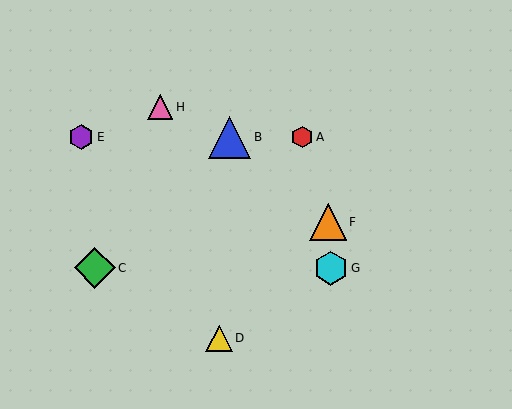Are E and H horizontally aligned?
No, E is at y≈137 and H is at y≈107.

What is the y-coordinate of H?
Object H is at y≈107.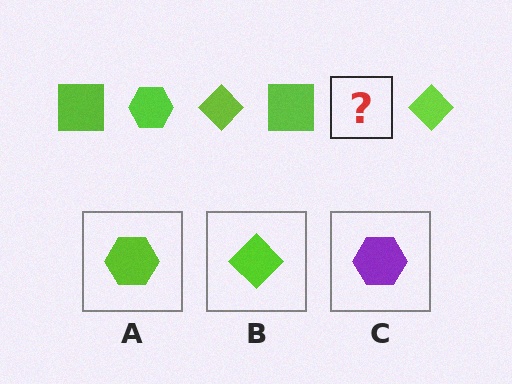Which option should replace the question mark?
Option A.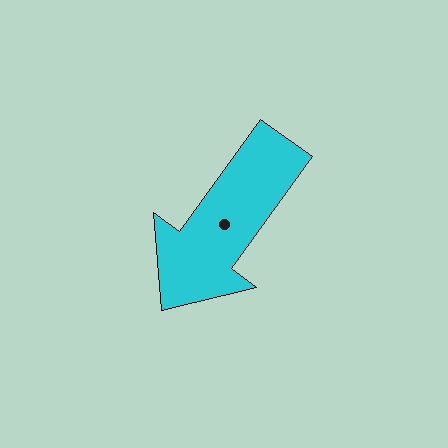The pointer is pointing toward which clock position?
Roughly 7 o'clock.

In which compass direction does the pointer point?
Southwest.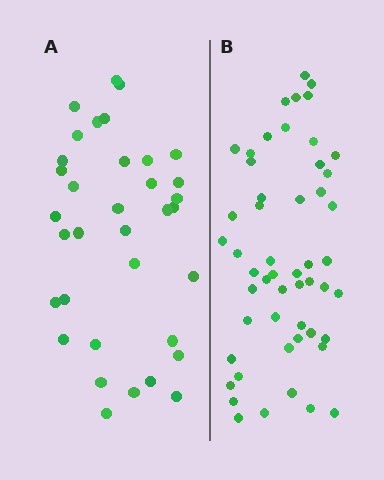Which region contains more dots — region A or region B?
Region B (the right region) has more dots.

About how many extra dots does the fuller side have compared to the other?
Region B has approximately 15 more dots than region A.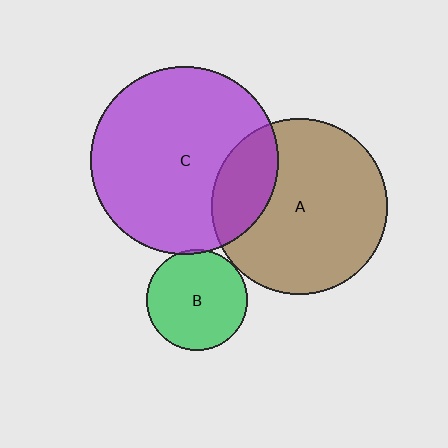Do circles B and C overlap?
Yes.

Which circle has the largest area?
Circle C (purple).